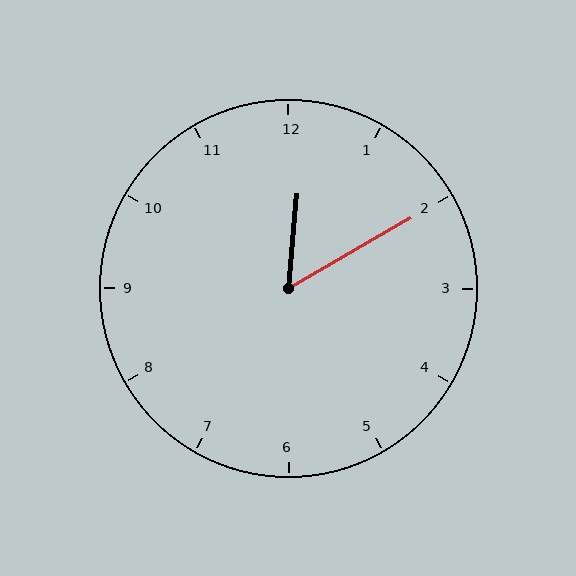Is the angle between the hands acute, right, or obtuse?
It is acute.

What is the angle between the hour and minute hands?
Approximately 55 degrees.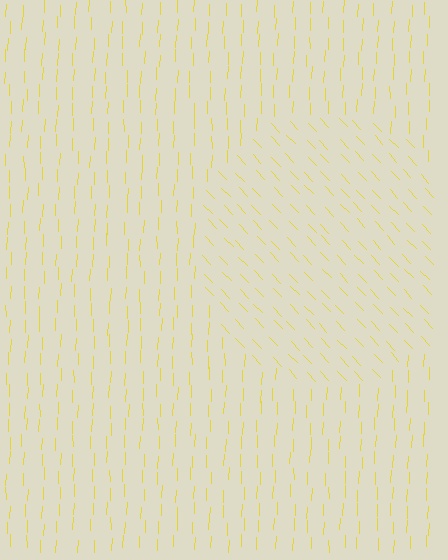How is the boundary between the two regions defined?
The boundary is defined purely by a change in line orientation (approximately 45 degrees difference). All lines are the same color and thickness.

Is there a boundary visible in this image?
Yes, there is a texture boundary formed by a change in line orientation.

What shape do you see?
I see a circle.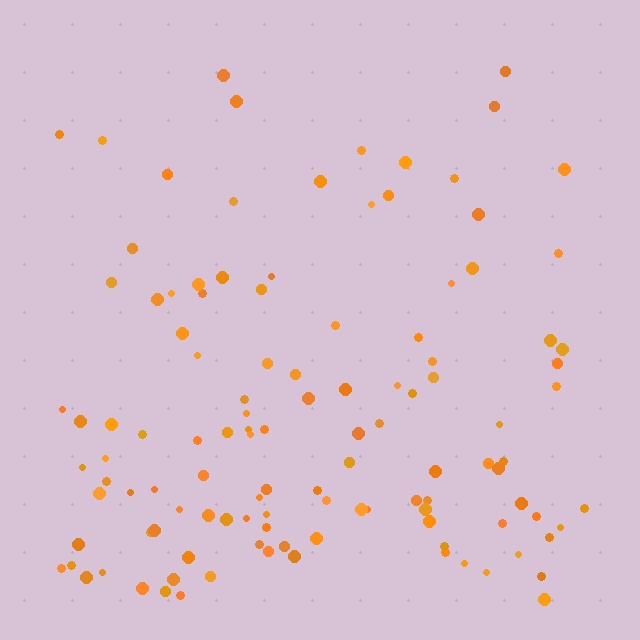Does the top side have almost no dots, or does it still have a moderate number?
Still a moderate number, just noticeably fewer than the bottom.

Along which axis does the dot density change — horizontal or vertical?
Vertical.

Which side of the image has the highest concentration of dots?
The bottom.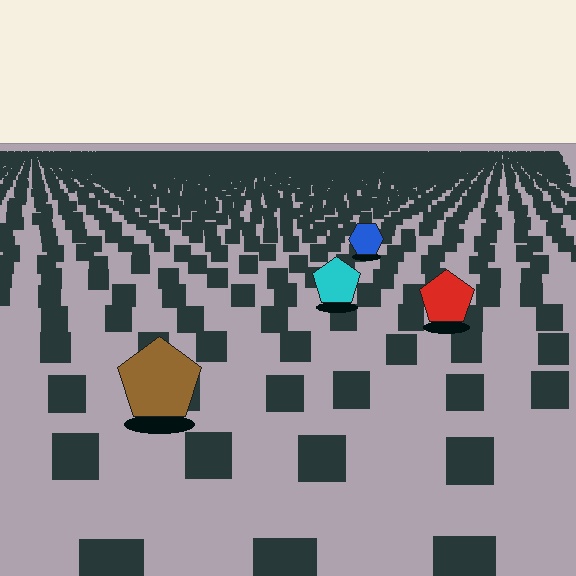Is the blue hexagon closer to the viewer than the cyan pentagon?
No. The cyan pentagon is closer — you can tell from the texture gradient: the ground texture is coarser near it.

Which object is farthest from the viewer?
The blue hexagon is farthest from the viewer. It appears smaller and the ground texture around it is denser.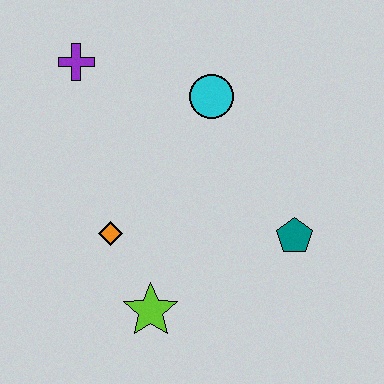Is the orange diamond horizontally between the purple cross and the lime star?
Yes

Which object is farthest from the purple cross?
The teal pentagon is farthest from the purple cross.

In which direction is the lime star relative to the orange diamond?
The lime star is below the orange diamond.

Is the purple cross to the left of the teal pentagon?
Yes